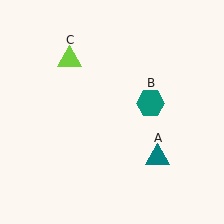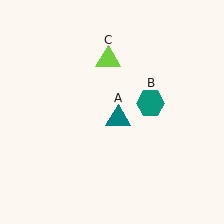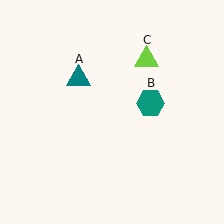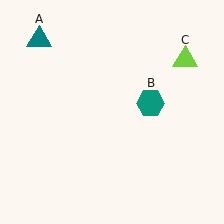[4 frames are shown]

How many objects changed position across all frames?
2 objects changed position: teal triangle (object A), lime triangle (object C).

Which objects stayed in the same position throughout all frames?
Teal hexagon (object B) remained stationary.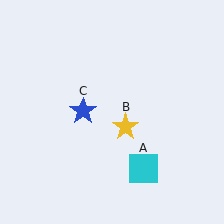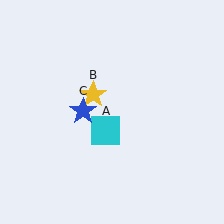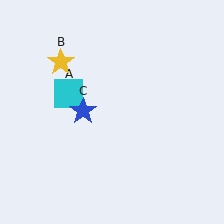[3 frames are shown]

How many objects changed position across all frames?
2 objects changed position: cyan square (object A), yellow star (object B).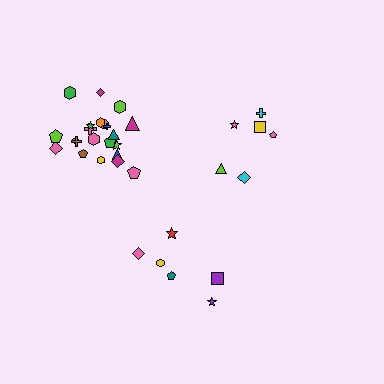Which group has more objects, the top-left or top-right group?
The top-left group.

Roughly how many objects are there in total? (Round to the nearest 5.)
Roughly 35 objects in total.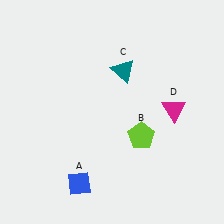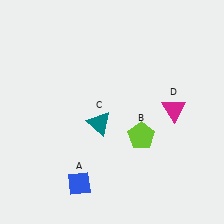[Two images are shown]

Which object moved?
The teal triangle (C) moved down.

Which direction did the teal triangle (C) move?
The teal triangle (C) moved down.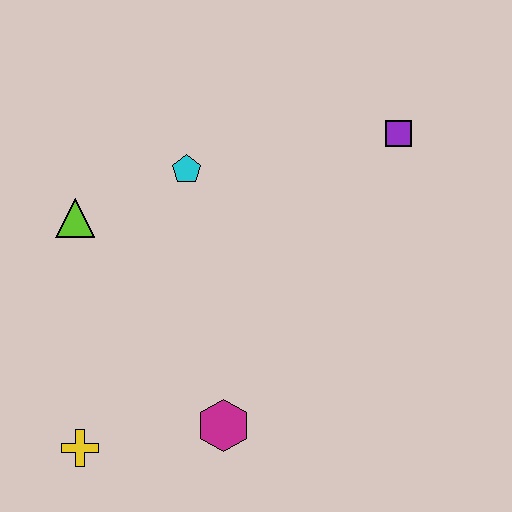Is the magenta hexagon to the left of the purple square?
Yes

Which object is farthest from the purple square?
The yellow cross is farthest from the purple square.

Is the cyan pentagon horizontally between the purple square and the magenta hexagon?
No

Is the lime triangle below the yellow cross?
No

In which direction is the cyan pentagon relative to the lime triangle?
The cyan pentagon is to the right of the lime triangle.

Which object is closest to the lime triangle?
The cyan pentagon is closest to the lime triangle.